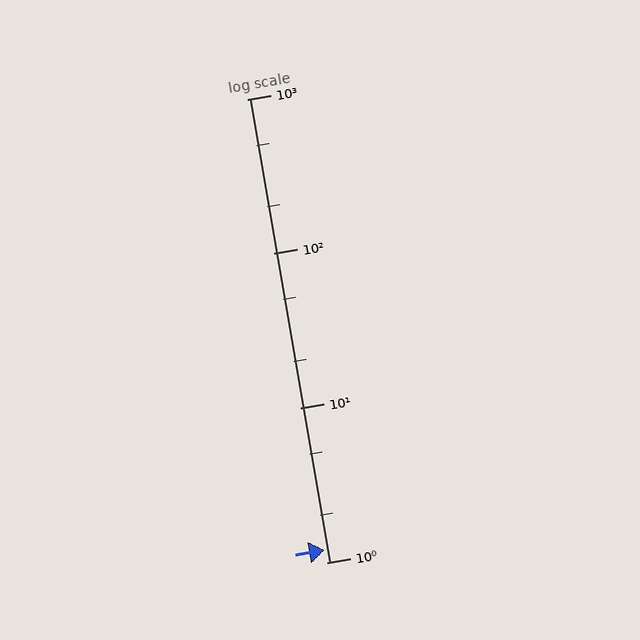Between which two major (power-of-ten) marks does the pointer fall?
The pointer is between 1 and 10.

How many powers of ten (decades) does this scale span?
The scale spans 3 decades, from 1 to 1000.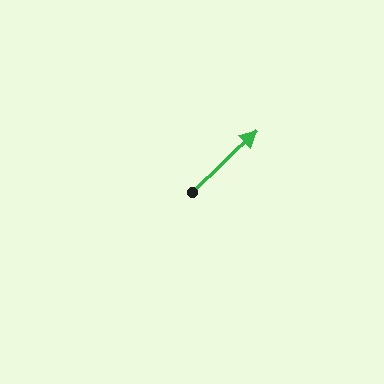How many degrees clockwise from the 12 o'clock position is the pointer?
Approximately 46 degrees.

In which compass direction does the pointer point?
Northeast.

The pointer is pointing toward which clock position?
Roughly 2 o'clock.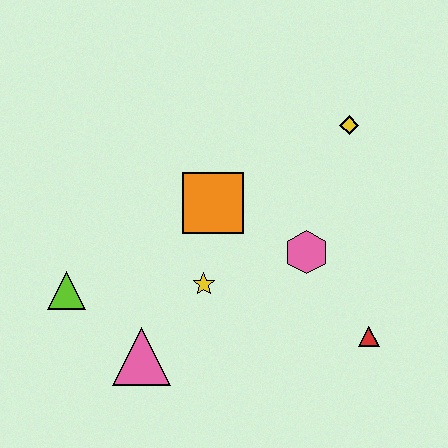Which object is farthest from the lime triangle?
The yellow diamond is farthest from the lime triangle.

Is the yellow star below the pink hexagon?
Yes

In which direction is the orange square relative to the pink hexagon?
The orange square is to the left of the pink hexagon.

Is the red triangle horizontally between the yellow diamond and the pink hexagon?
No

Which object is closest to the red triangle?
The pink hexagon is closest to the red triangle.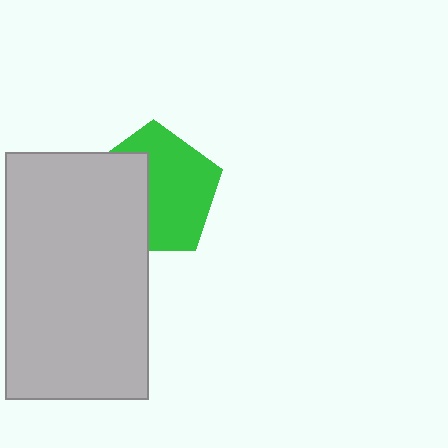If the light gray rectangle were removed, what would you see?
You would see the complete green pentagon.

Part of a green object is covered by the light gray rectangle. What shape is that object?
It is a pentagon.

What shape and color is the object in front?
The object in front is a light gray rectangle.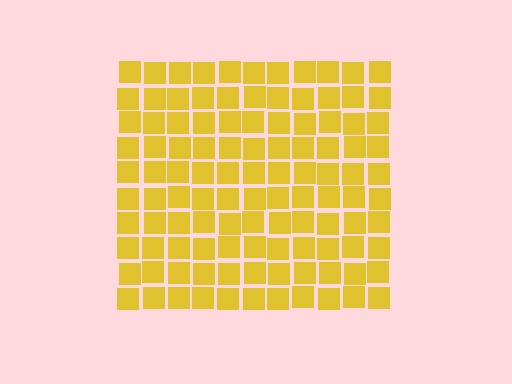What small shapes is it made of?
It is made of small squares.